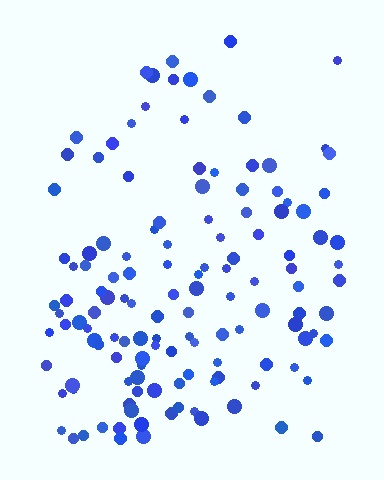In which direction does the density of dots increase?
From top to bottom, with the bottom side densest.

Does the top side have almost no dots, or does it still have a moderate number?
Still a moderate number, just noticeably fewer than the bottom.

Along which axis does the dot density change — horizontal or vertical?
Vertical.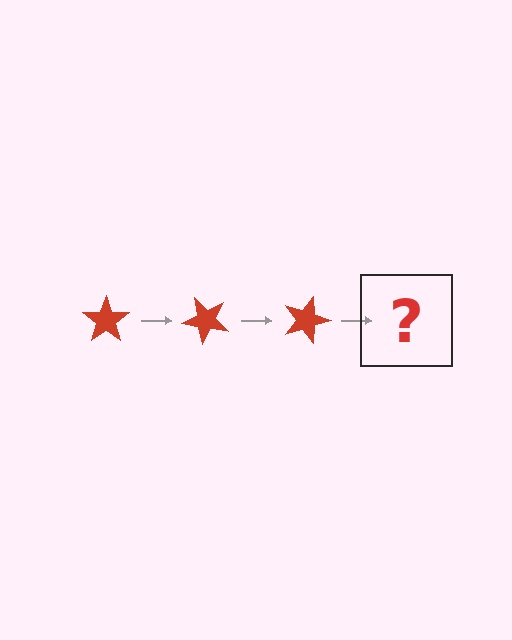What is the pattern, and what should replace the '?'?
The pattern is that the star rotates 45 degrees each step. The '?' should be a red star rotated 135 degrees.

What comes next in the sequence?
The next element should be a red star rotated 135 degrees.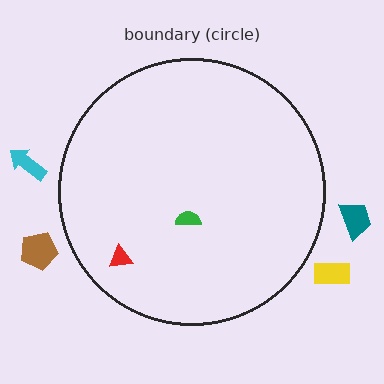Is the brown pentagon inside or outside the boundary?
Outside.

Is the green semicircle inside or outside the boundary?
Inside.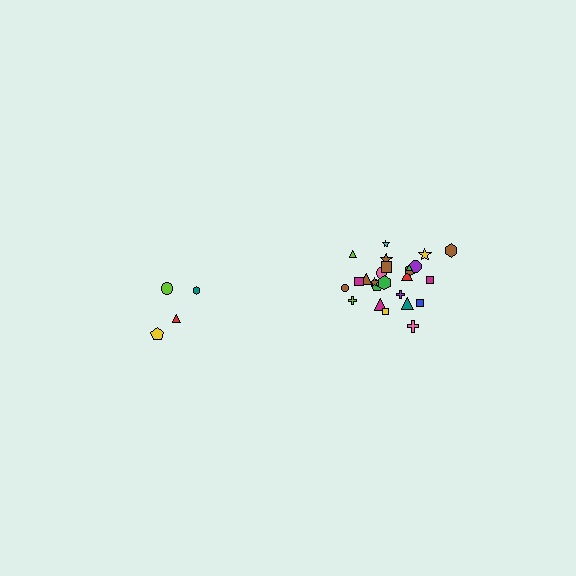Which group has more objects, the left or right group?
The right group.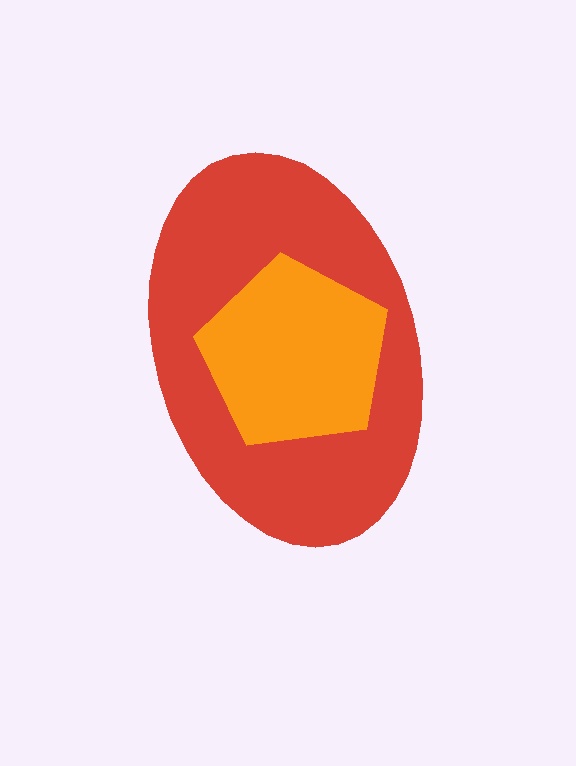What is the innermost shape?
The orange pentagon.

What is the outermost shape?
The red ellipse.